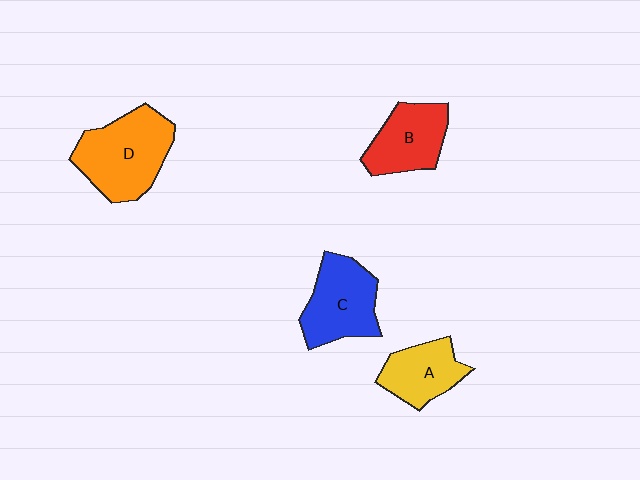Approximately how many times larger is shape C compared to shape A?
Approximately 1.3 times.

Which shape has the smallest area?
Shape A (yellow).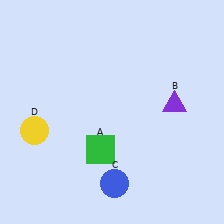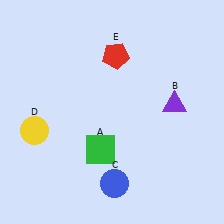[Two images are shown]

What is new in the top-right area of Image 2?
A red pentagon (E) was added in the top-right area of Image 2.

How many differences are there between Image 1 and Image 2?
There is 1 difference between the two images.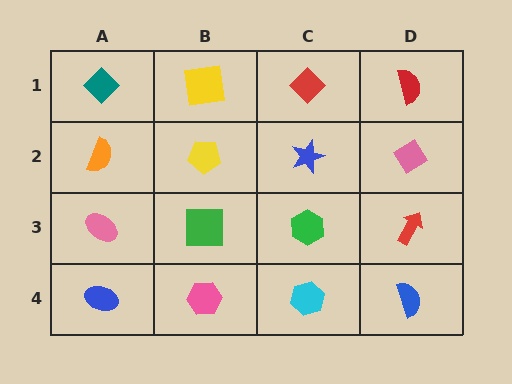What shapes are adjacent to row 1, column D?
A pink diamond (row 2, column D), a red diamond (row 1, column C).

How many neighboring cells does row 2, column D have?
3.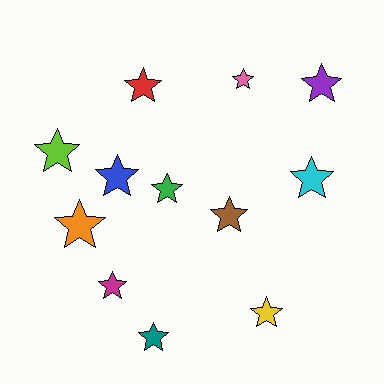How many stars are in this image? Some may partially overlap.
There are 12 stars.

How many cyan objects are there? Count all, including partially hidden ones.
There is 1 cyan object.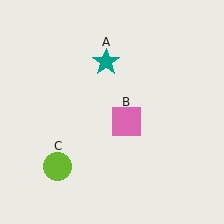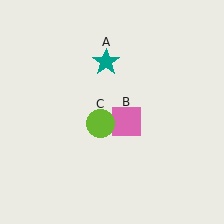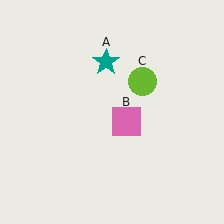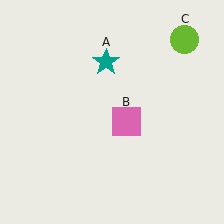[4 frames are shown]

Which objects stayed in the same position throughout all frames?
Teal star (object A) and pink square (object B) remained stationary.